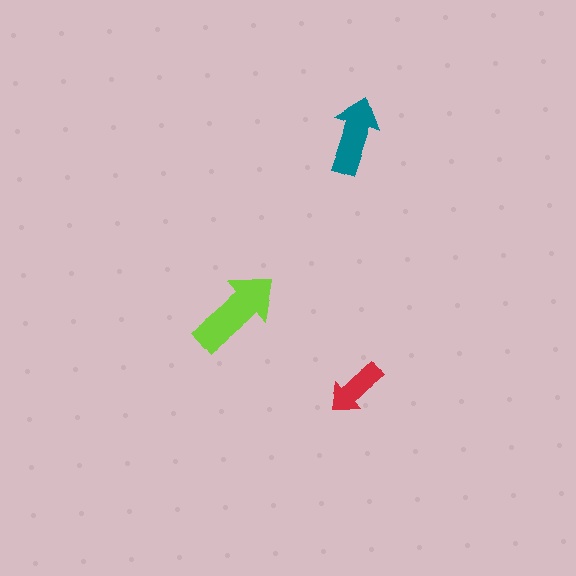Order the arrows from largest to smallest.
the lime one, the teal one, the red one.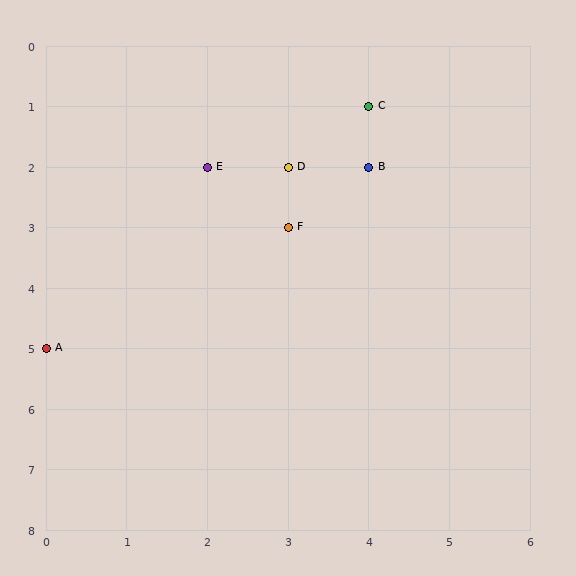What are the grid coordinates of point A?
Point A is at grid coordinates (0, 5).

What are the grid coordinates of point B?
Point B is at grid coordinates (4, 2).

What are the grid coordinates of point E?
Point E is at grid coordinates (2, 2).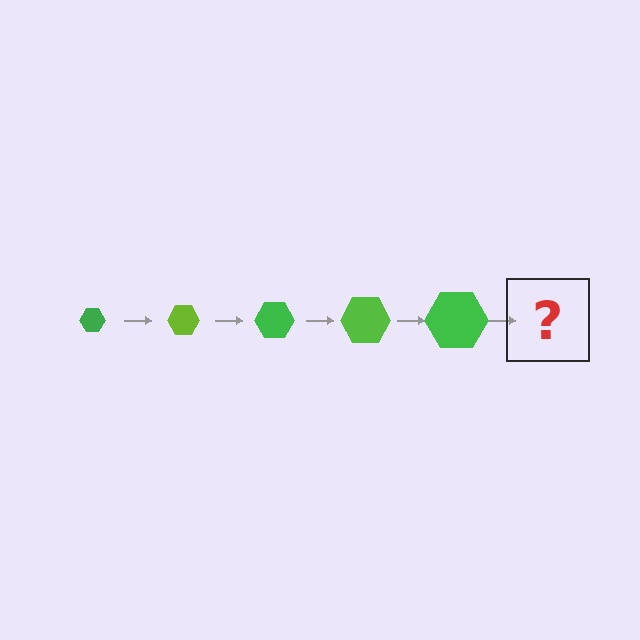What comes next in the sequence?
The next element should be a lime hexagon, larger than the previous one.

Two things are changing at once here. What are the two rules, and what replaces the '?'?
The two rules are that the hexagon grows larger each step and the color cycles through green and lime. The '?' should be a lime hexagon, larger than the previous one.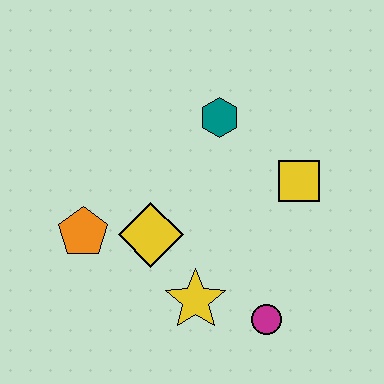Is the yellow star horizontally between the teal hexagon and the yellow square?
No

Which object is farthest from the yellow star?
The teal hexagon is farthest from the yellow star.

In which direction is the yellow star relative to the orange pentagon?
The yellow star is to the right of the orange pentagon.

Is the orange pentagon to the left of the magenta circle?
Yes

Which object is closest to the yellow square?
The teal hexagon is closest to the yellow square.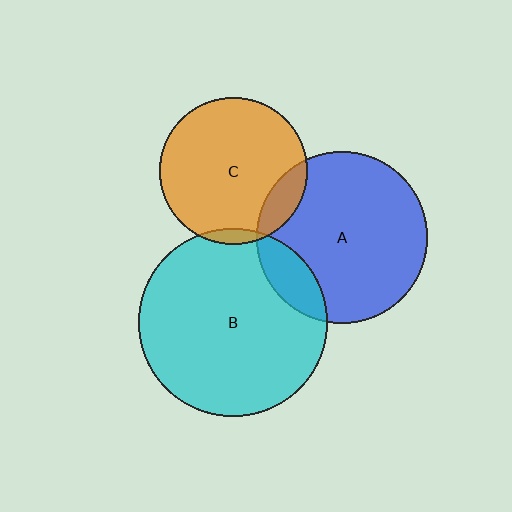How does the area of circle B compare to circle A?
Approximately 1.2 times.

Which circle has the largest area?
Circle B (cyan).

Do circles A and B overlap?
Yes.